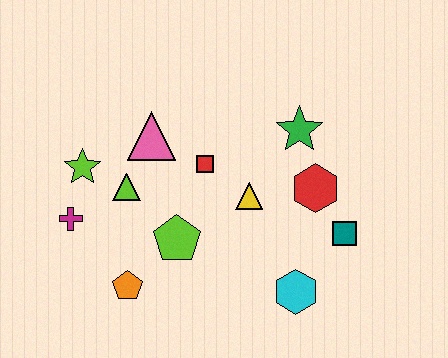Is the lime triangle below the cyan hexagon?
No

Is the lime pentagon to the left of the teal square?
Yes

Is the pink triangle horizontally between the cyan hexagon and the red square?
No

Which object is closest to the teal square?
The red hexagon is closest to the teal square.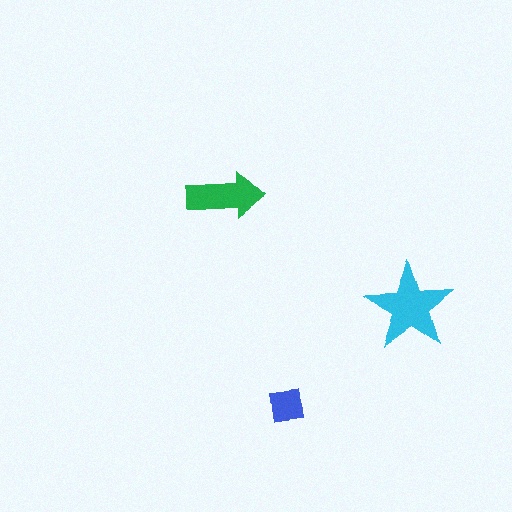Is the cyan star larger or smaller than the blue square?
Larger.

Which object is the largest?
The cyan star.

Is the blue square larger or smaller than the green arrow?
Smaller.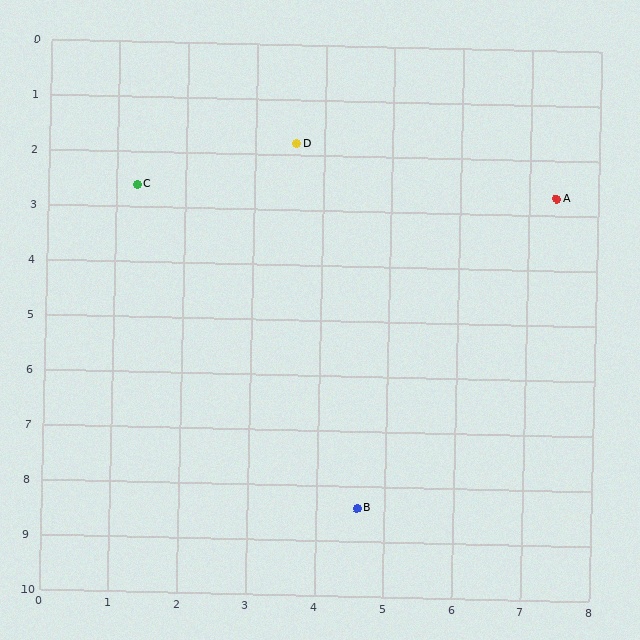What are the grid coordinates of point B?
Point B is at approximately (4.6, 8.4).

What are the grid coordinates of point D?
Point D is at approximately (3.6, 1.8).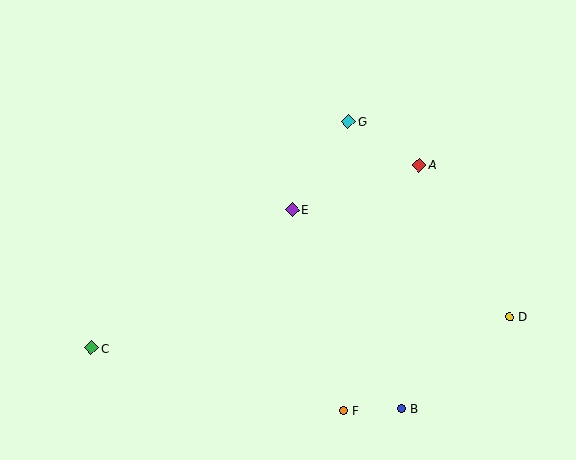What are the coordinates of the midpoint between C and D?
The midpoint between C and D is at (300, 332).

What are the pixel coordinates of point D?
Point D is at (509, 317).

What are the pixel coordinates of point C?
Point C is at (91, 348).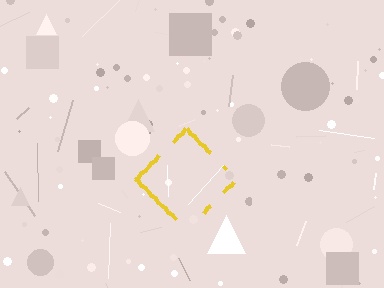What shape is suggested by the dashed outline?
The dashed outline suggests a diamond.